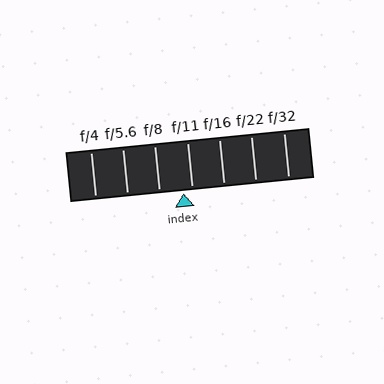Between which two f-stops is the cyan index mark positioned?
The index mark is between f/8 and f/11.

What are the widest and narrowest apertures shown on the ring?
The widest aperture shown is f/4 and the narrowest is f/32.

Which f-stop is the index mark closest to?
The index mark is closest to f/11.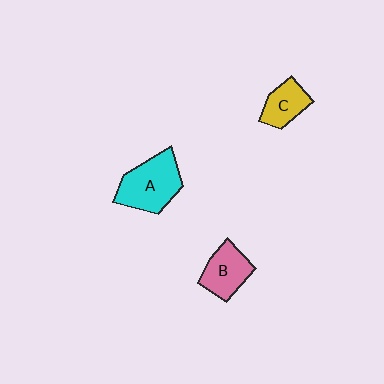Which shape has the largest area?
Shape A (cyan).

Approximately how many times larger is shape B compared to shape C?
Approximately 1.2 times.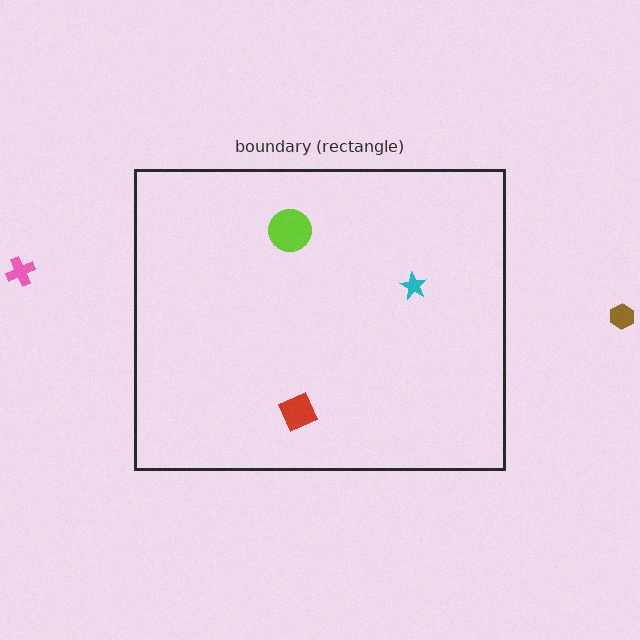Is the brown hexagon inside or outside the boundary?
Outside.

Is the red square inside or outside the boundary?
Inside.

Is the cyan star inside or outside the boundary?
Inside.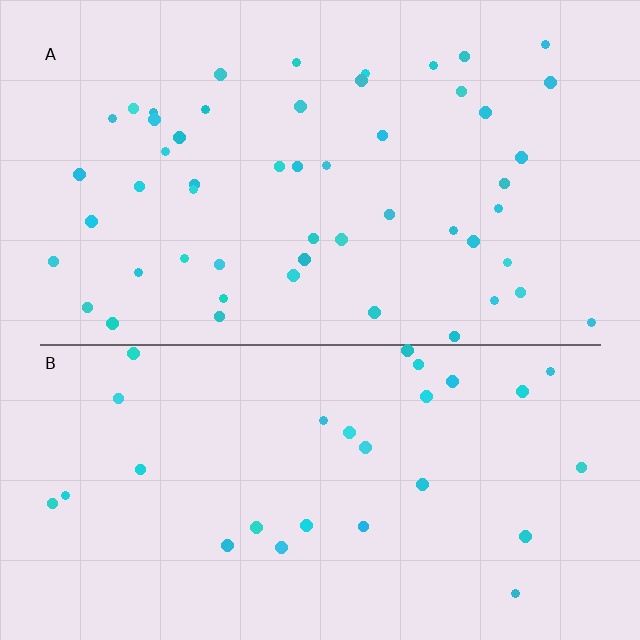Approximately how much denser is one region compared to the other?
Approximately 1.9× — region A over region B.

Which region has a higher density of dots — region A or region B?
A (the top).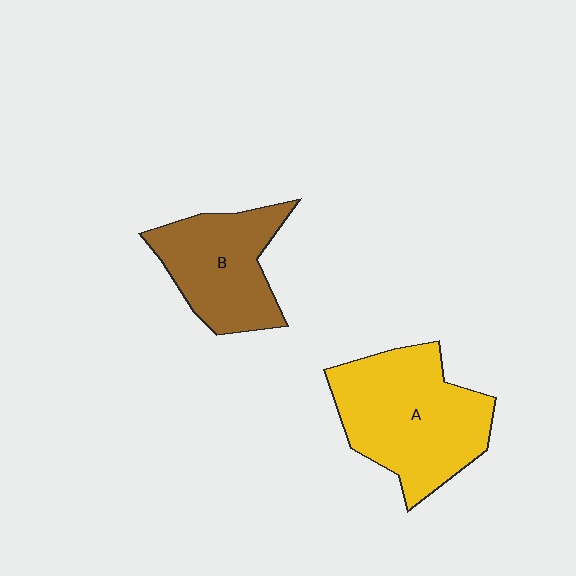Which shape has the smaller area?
Shape B (brown).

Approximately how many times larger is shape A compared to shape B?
Approximately 1.4 times.